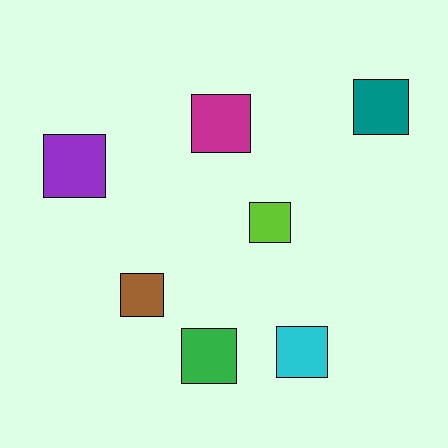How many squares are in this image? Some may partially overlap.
There are 7 squares.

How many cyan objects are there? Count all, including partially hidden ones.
There is 1 cyan object.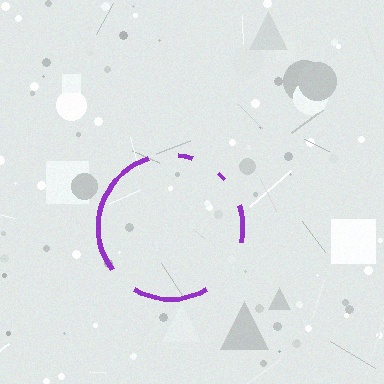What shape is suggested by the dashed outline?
The dashed outline suggests a circle.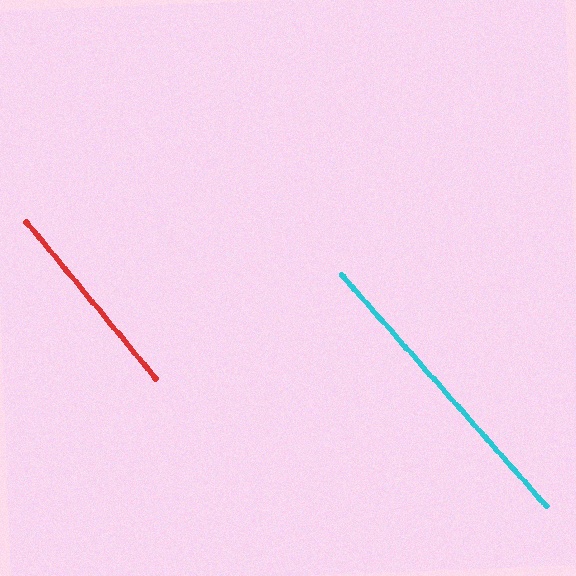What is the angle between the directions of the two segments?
Approximately 2 degrees.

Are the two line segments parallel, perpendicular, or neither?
Parallel — their directions differ by only 1.7°.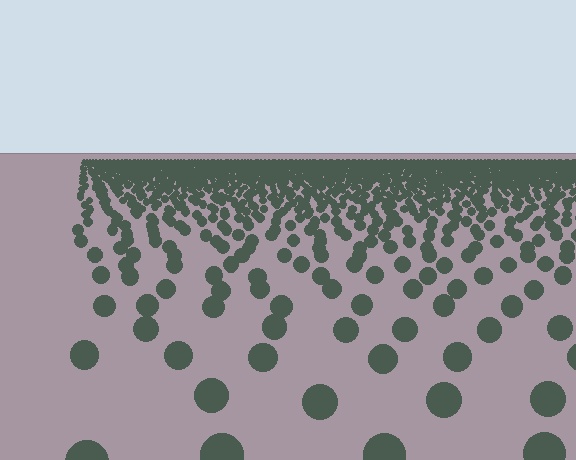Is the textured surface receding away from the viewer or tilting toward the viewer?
The surface is receding away from the viewer. Texture elements get smaller and denser toward the top.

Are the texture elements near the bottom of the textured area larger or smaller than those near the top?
Larger. Near the bottom, elements are closer to the viewer and appear at a bigger on-screen size.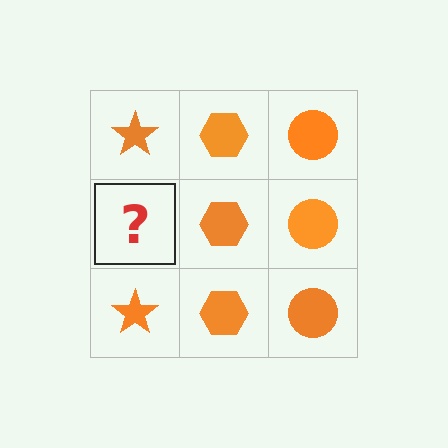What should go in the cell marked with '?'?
The missing cell should contain an orange star.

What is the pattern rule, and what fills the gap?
The rule is that each column has a consistent shape. The gap should be filled with an orange star.